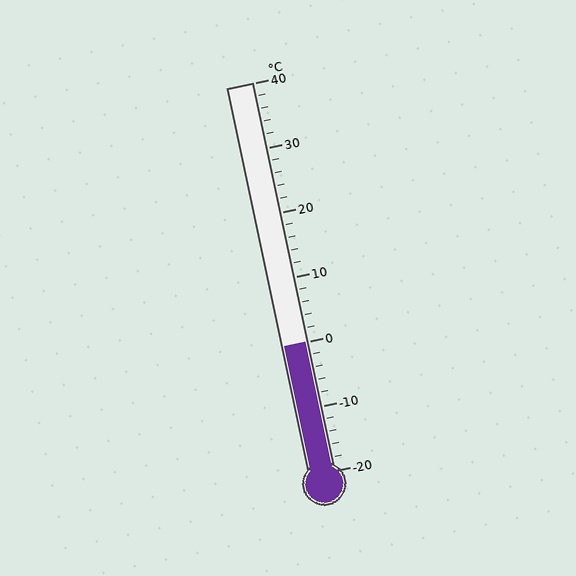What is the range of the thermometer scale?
The thermometer scale ranges from -20°C to 40°C.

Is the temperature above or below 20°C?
The temperature is below 20°C.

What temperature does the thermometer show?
The thermometer shows approximately 0°C.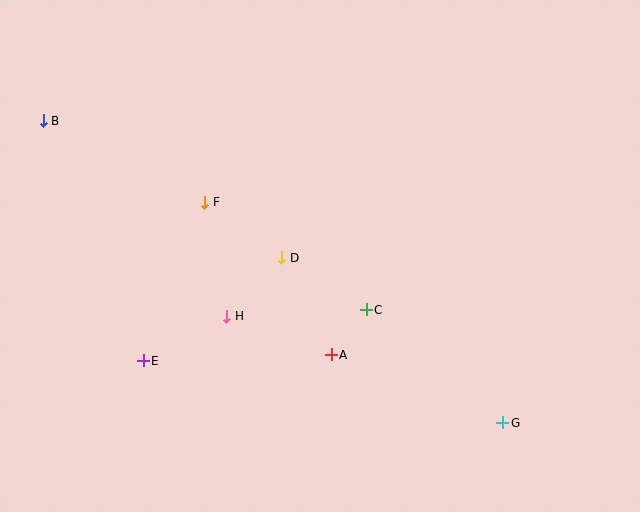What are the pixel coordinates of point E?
Point E is at (143, 361).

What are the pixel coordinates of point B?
Point B is at (43, 121).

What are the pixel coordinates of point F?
Point F is at (205, 202).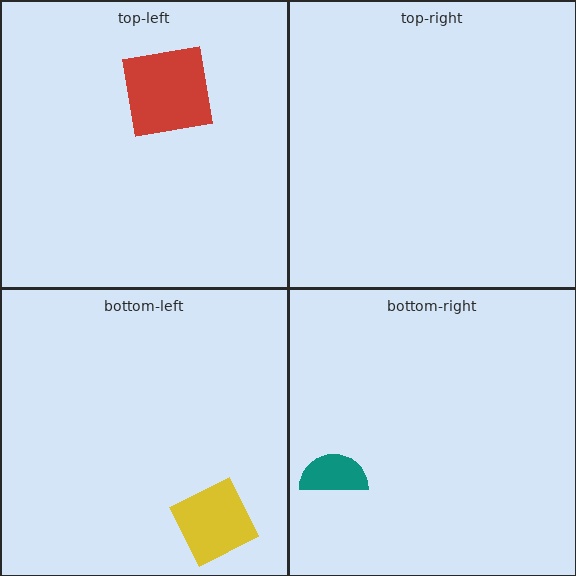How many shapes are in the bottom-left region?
1.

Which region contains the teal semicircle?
The bottom-right region.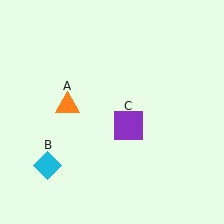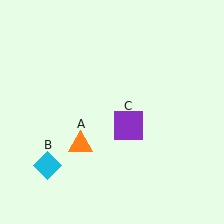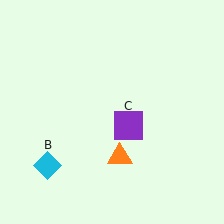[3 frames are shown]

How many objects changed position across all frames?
1 object changed position: orange triangle (object A).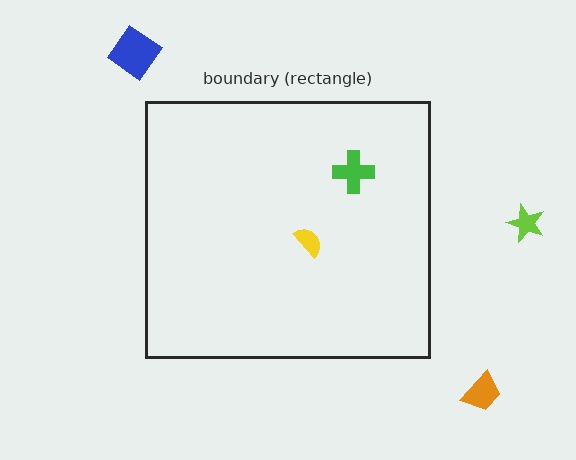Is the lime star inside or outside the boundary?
Outside.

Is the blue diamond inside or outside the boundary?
Outside.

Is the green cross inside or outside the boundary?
Inside.